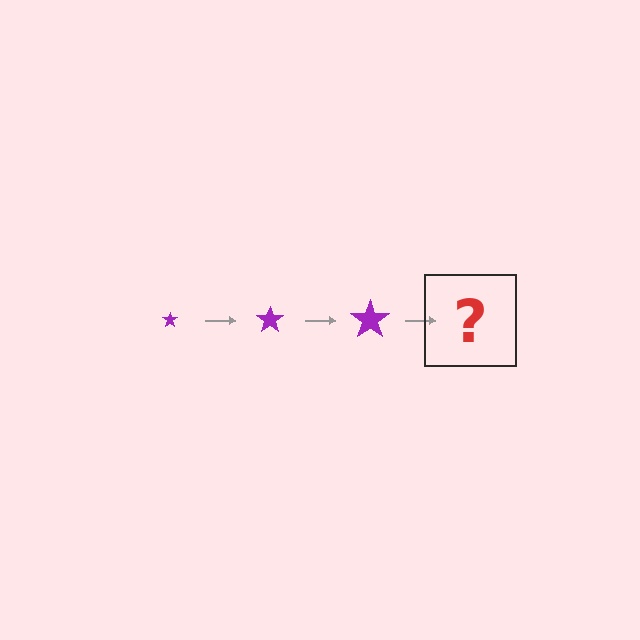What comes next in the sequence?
The next element should be a purple star, larger than the previous one.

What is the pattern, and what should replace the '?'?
The pattern is that the star gets progressively larger each step. The '?' should be a purple star, larger than the previous one.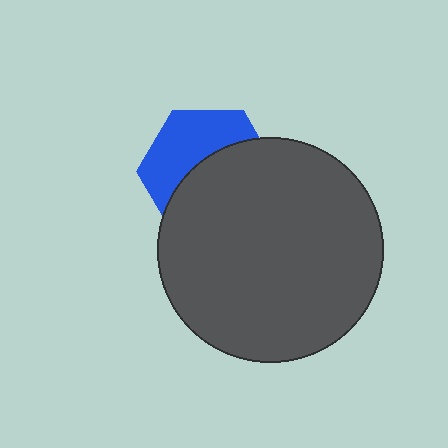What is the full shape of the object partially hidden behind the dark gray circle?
The partially hidden object is a blue hexagon.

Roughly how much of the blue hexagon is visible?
A small part of it is visible (roughly 44%).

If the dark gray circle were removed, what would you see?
You would see the complete blue hexagon.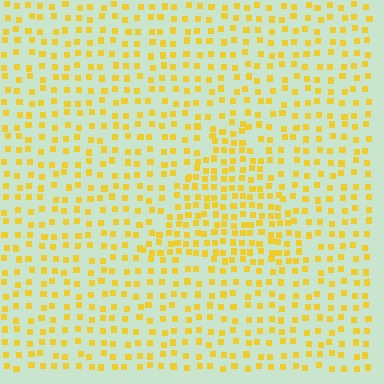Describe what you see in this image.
The image contains small yellow elements arranged at two different densities. A triangle-shaped region is visible where the elements are more densely packed than the surrounding area.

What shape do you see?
I see a triangle.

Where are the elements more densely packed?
The elements are more densely packed inside the triangle boundary.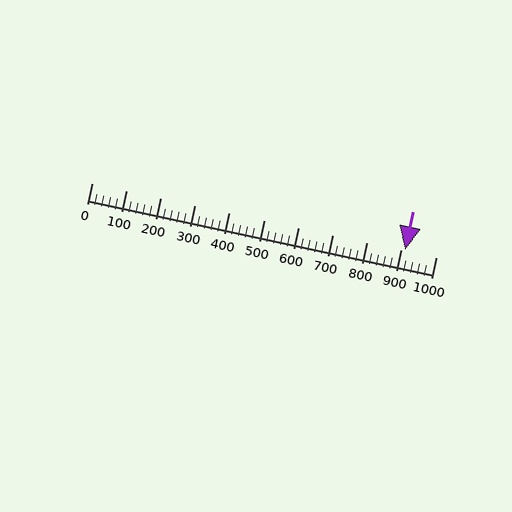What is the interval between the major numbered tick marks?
The major tick marks are spaced 100 units apart.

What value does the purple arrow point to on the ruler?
The purple arrow points to approximately 909.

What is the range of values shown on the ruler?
The ruler shows values from 0 to 1000.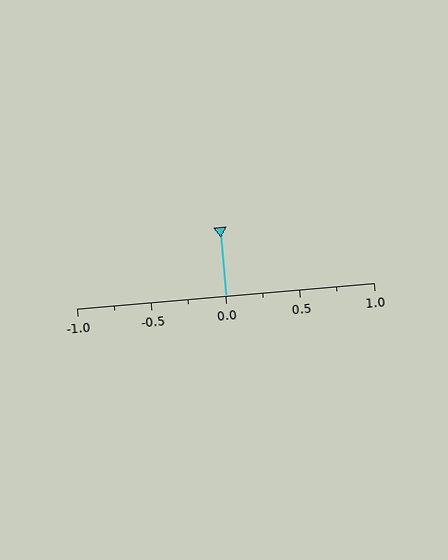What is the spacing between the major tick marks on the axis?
The major ticks are spaced 0.5 apart.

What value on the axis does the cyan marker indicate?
The marker indicates approximately 0.